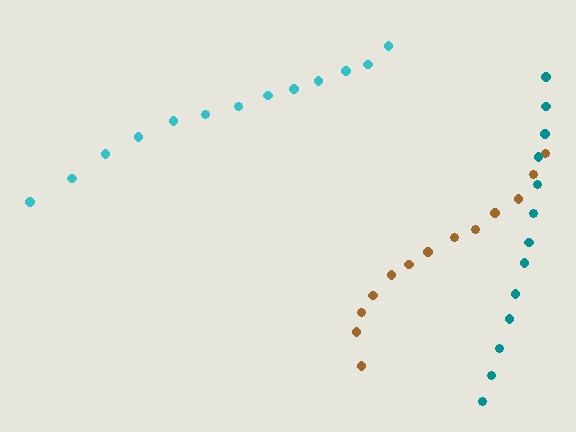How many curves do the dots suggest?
There are 3 distinct paths.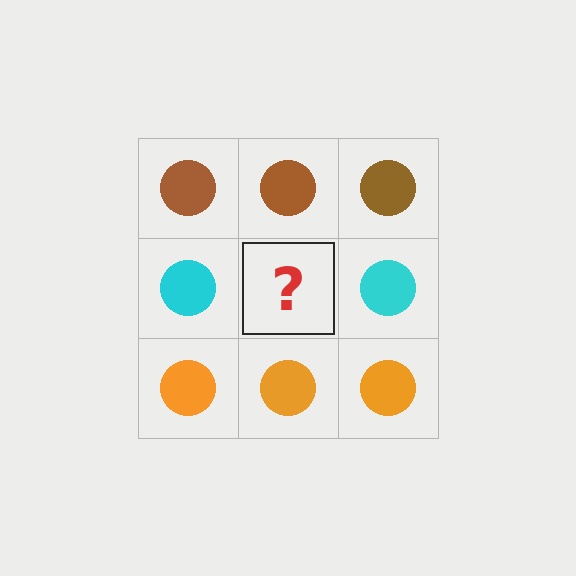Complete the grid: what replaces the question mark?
The question mark should be replaced with a cyan circle.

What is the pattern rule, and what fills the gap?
The rule is that each row has a consistent color. The gap should be filled with a cyan circle.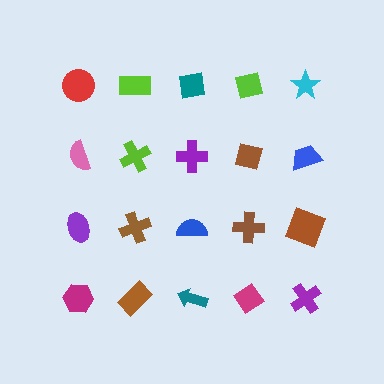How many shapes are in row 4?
5 shapes.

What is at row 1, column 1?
A red circle.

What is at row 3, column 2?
A brown cross.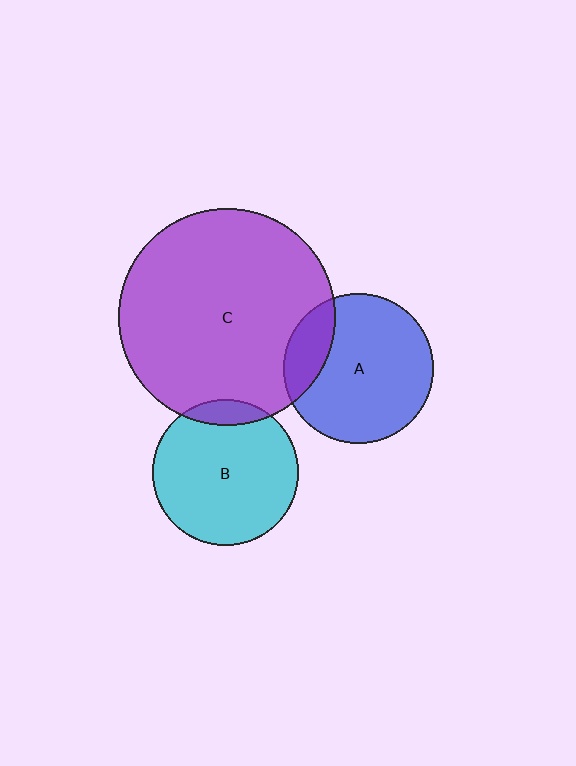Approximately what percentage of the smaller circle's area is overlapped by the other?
Approximately 10%.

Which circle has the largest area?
Circle C (purple).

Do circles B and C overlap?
Yes.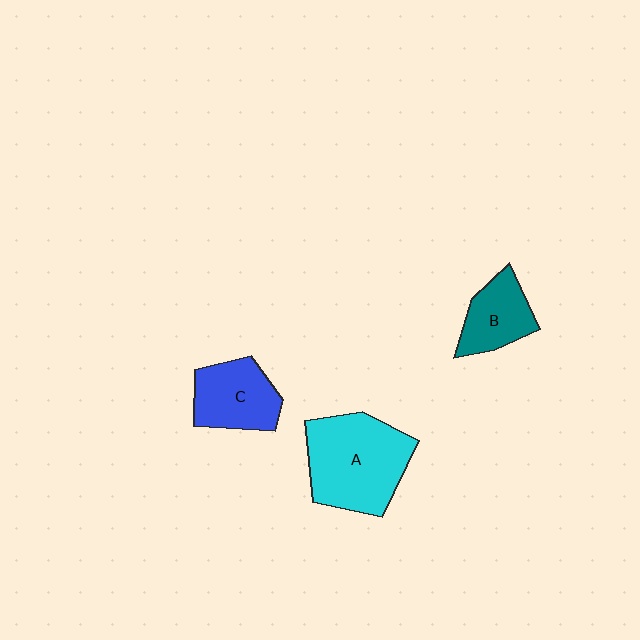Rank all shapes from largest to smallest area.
From largest to smallest: A (cyan), C (blue), B (teal).